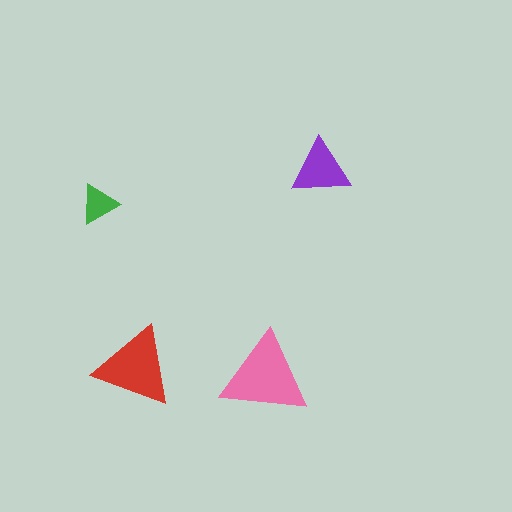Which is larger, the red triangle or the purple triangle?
The red one.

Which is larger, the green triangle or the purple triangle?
The purple one.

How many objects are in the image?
There are 4 objects in the image.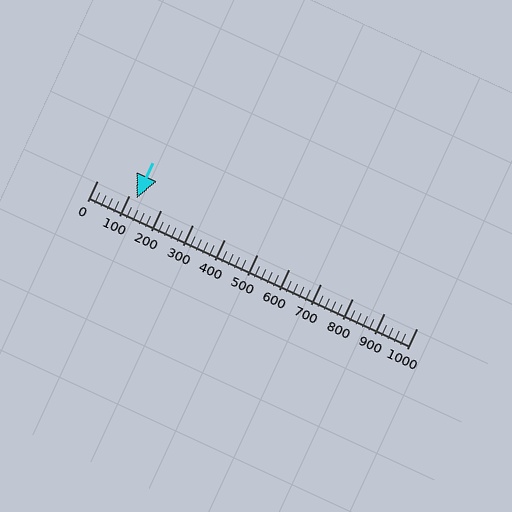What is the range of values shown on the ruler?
The ruler shows values from 0 to 1000.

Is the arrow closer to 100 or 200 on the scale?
The arrow is closer to 100.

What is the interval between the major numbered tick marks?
The major tick marks are spaced 100 units apart.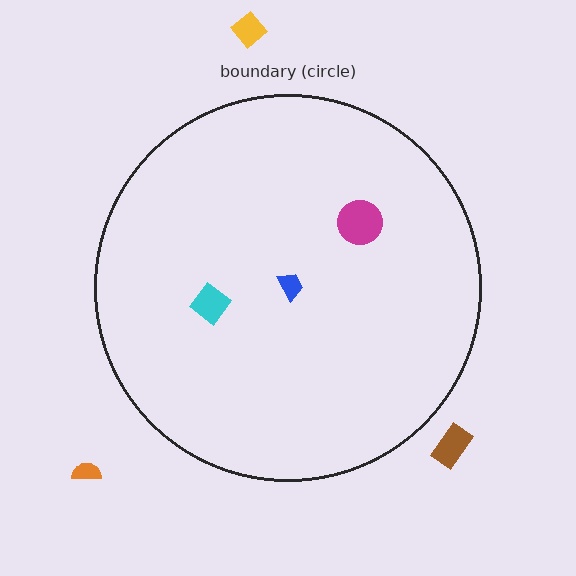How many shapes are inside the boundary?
3 inside, 3 outside.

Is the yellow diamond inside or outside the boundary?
Outside.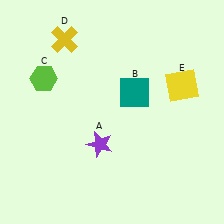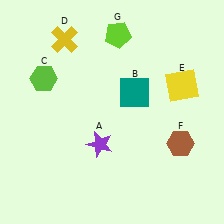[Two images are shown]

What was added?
A brown hexagon (F), a lime pentagon (G) were added in Image 2.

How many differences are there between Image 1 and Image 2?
There are 2 differences between the two images.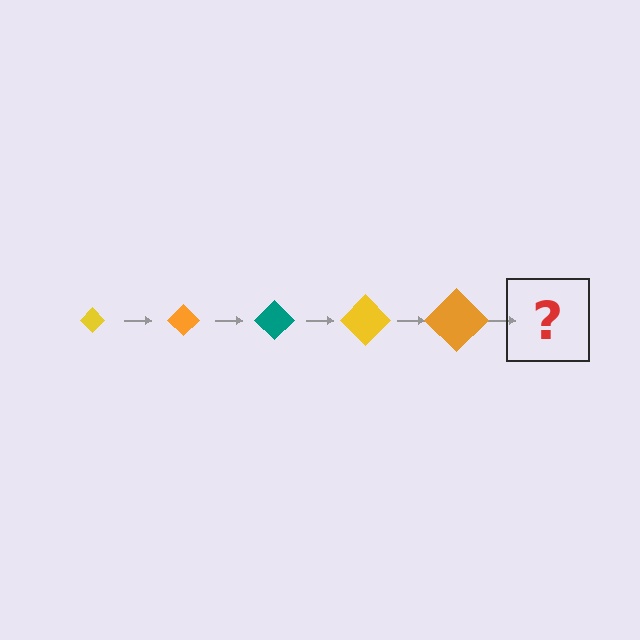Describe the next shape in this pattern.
It should be a teal diamond, larger than the previous one.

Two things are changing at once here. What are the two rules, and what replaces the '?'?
The two rules are that the diamond grows larger each step and the color cycles through yellow, orange, and teal. The '?' should be a teal diamond, larger than the previous one.